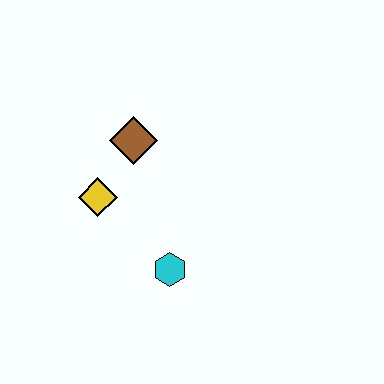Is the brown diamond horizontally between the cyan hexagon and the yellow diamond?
Yes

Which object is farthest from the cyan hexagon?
The brown diamond is farthest from the cyan hexagon.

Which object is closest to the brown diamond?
The yellow diamond is closest to the brown diamond.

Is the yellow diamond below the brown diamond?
Yes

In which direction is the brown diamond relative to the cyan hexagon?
The brown diamond is above the cyan hexagon.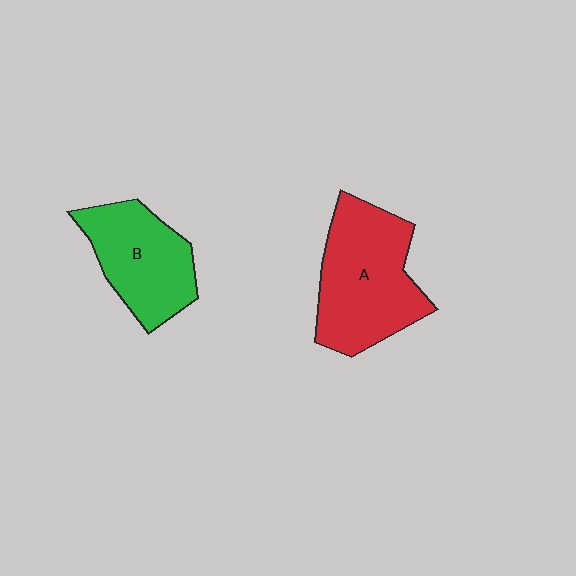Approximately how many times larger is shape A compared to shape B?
Approximately 1.3 times.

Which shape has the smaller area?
Shape B (green).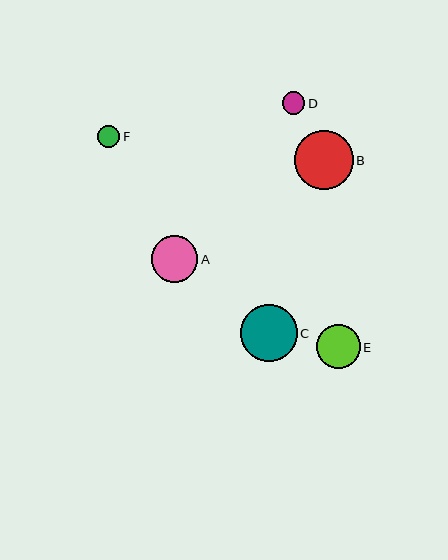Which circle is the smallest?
Circle F is the smallest with a size of approximately 22 pixels.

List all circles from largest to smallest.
From largest to smallest: B, C, A, E, D, F.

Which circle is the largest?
Circle B is the largest with a size of approximately 59 pixels.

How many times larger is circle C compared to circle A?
Circle C is approximately 1.2 times the size of circle A.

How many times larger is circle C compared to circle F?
Circle C is approximately 2.6 times the size of circle F.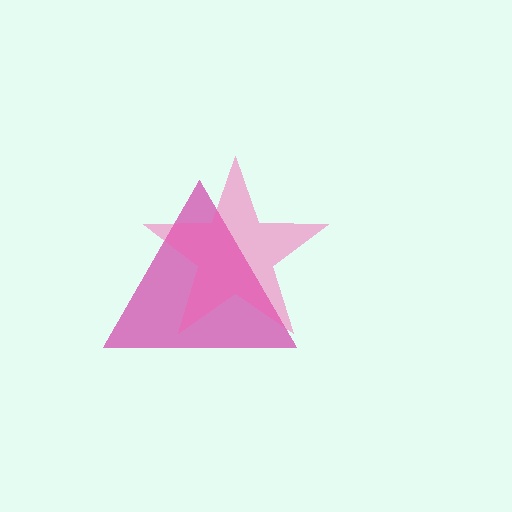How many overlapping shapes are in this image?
There are 2 overlapping shapes in the image.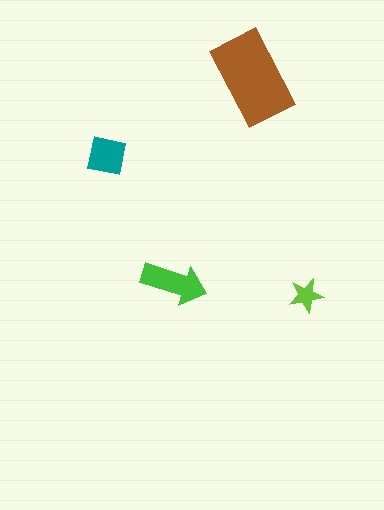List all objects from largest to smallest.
The brown rectangle, the green arrow, the teal square, the lime star.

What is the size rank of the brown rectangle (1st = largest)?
1st.